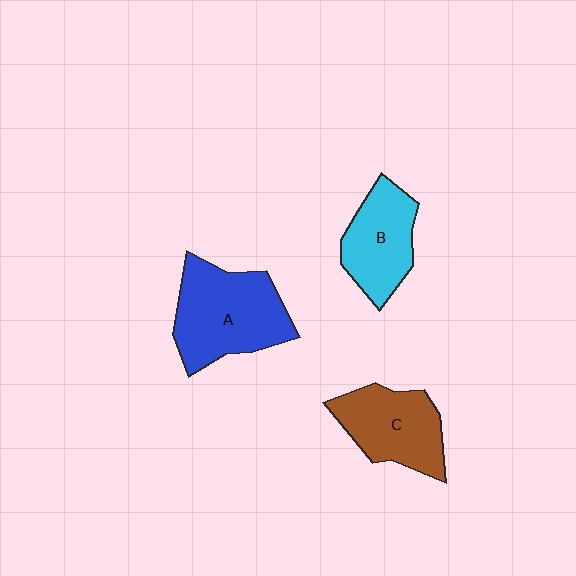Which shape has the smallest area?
Shape B (cyan).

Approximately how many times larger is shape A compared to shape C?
Approximately 1.3 times.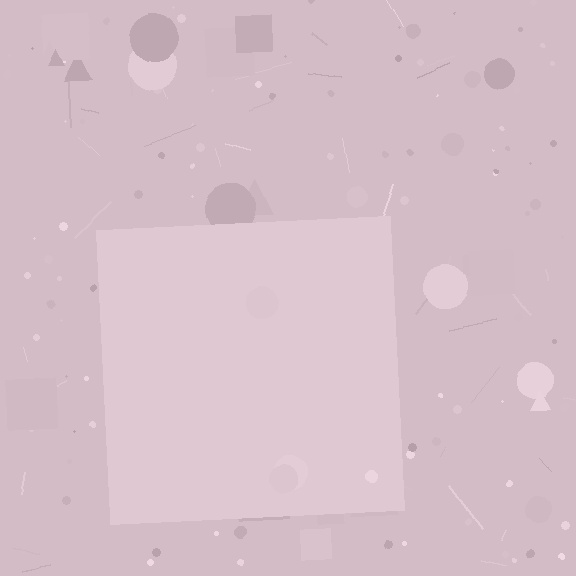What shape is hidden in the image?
A square is hidden in the image.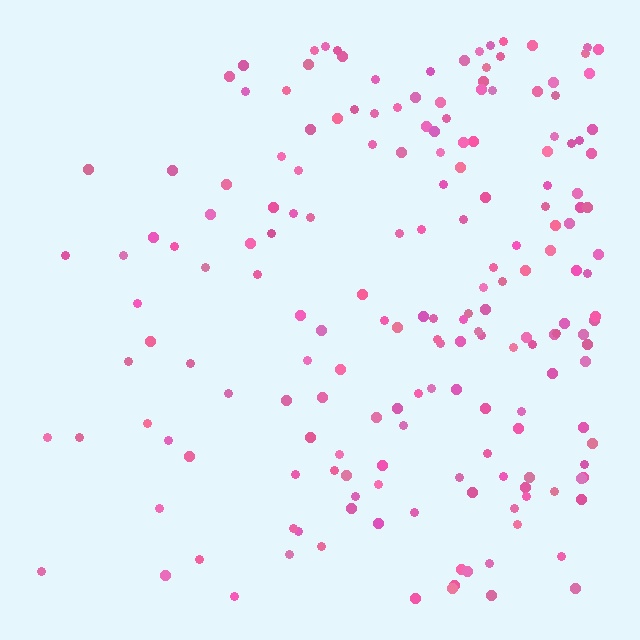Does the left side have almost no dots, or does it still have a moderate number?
Still a moderate number, just noticeably fewer than the right.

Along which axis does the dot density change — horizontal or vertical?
Horizontal.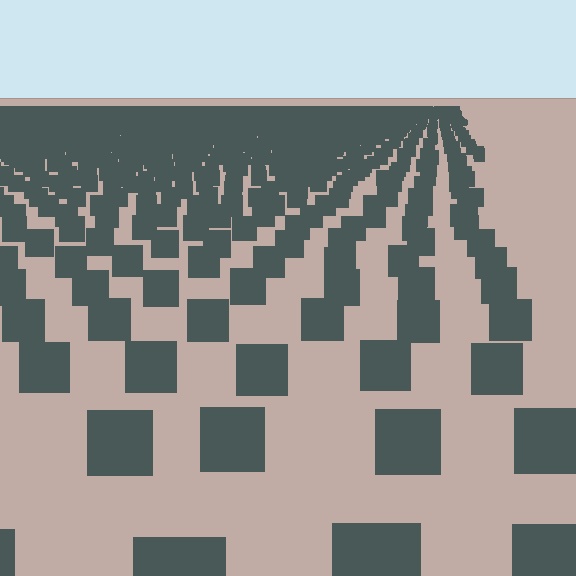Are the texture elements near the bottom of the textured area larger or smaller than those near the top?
Larger. Near the bottom, elements are closer to the viewer and appear at a bigger on-screen size.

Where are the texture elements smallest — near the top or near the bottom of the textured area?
Near the top.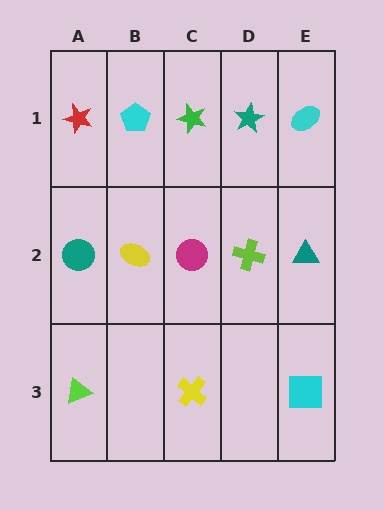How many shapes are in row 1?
5 shapes.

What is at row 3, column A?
A lime triangle.